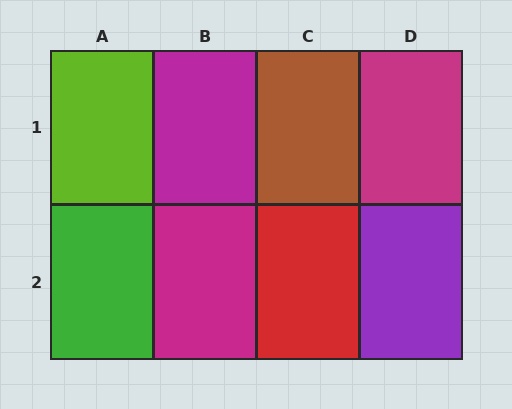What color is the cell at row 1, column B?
Magenta.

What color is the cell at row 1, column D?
Magenta.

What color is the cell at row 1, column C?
Brown.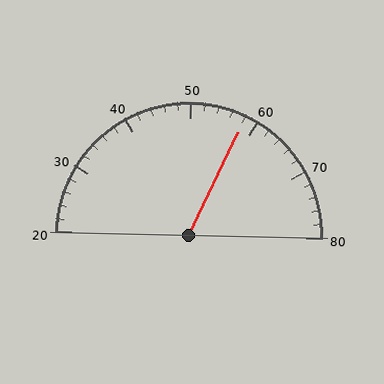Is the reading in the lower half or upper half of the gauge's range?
The reading is in the upper half of the range (20 to 80).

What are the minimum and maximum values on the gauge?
The gauge ranges from 20 to 80.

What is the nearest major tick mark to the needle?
The nearest major tick mark is 60.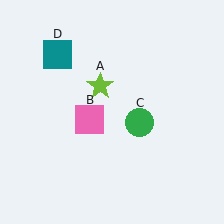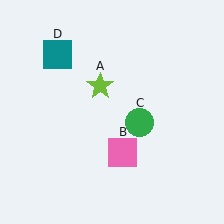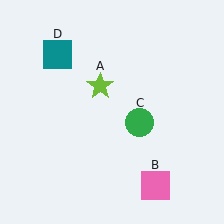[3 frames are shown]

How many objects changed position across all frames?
1 object changed position: pink square (object B).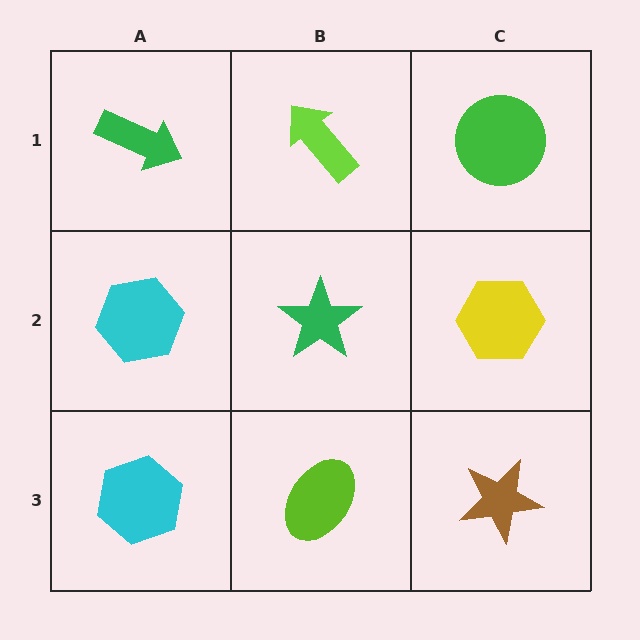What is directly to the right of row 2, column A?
A green star.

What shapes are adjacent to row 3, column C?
A yellow hexagon (row 2, column C), a lime ellipse (row 3, column B).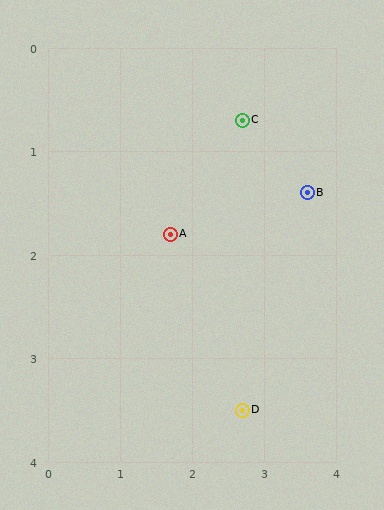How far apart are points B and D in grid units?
Points B and D are about 2.3 grid units apart.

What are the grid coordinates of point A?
Point A is at approximately (1.7, 1.8).